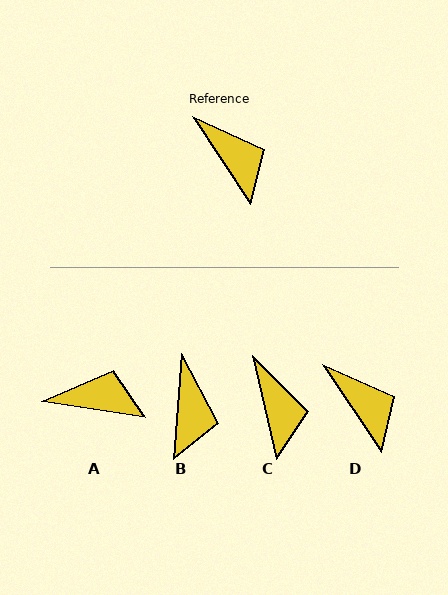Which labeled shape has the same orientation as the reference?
D.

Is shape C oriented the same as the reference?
No, it is off by about 21 degrees.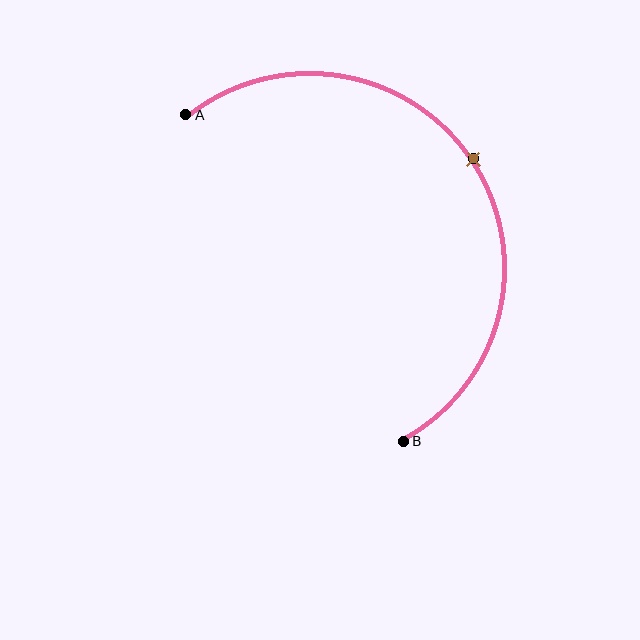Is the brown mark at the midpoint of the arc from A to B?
Yes. The brown mark lies on the arc at equal arc-length from both A and B — it is the arc midpoint.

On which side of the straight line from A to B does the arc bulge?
The arc bulges to the right of the straight line connecting A and B.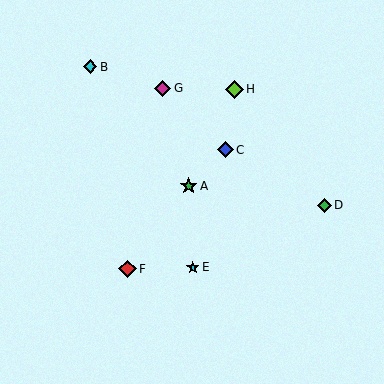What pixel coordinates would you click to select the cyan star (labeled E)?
Click at (193, 267) to select the cyan star E.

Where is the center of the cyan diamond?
The center of the cyan diamond is at (90, 67).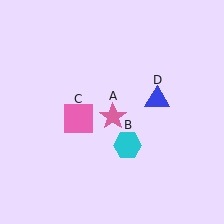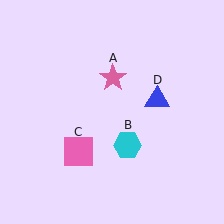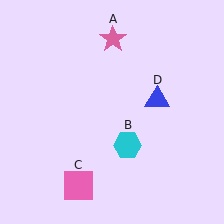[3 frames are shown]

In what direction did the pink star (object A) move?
The pink star (object A) moved up.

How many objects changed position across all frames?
2 objects changed position: pink star (object A), pink square (object C).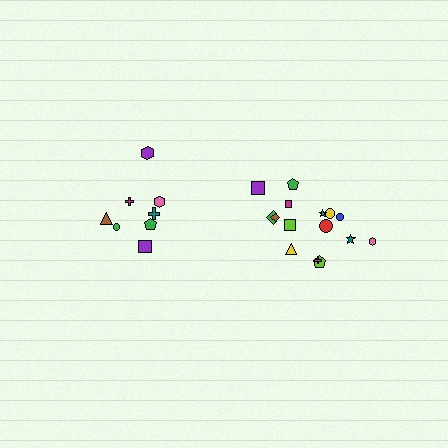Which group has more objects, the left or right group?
The right group.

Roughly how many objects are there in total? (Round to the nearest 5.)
Roughly 25 objects in total.